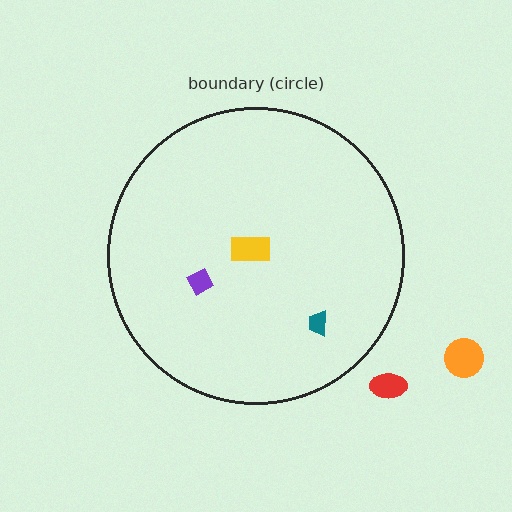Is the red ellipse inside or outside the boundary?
Outside.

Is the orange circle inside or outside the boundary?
Outside.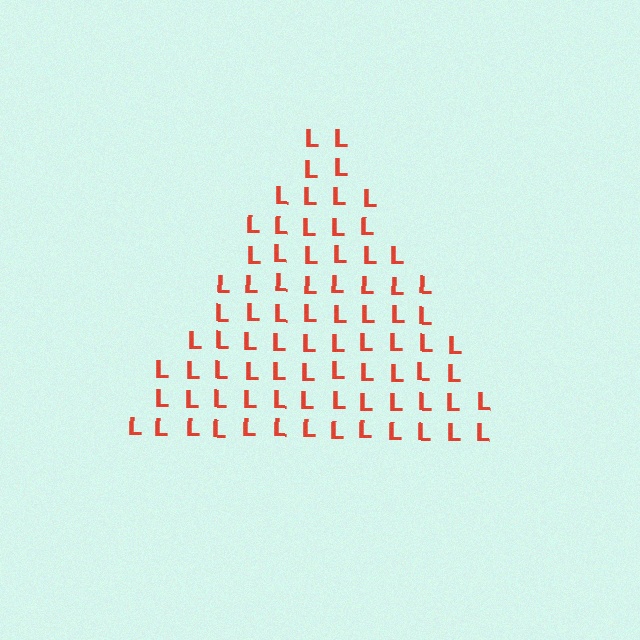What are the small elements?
The small elements are letter L's.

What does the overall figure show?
The overall figure shows a triangle.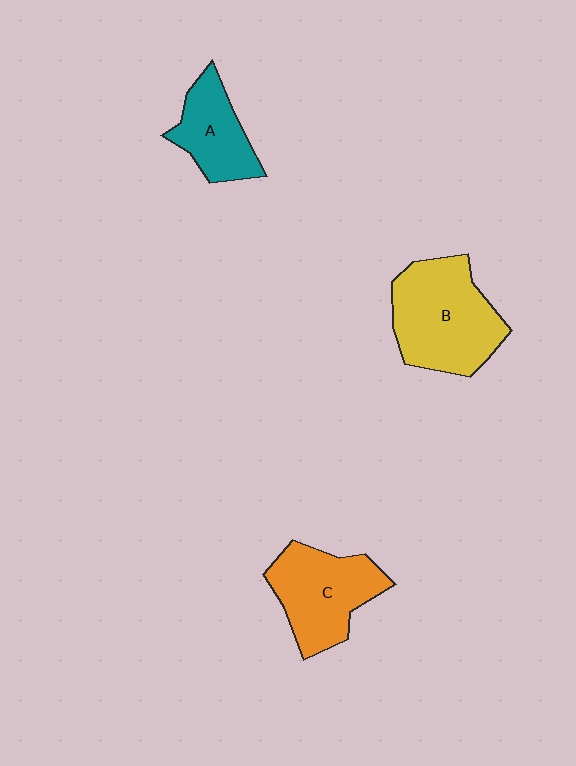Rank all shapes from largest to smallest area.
From largest to smallest: B (yellow), C (orange), A (teal).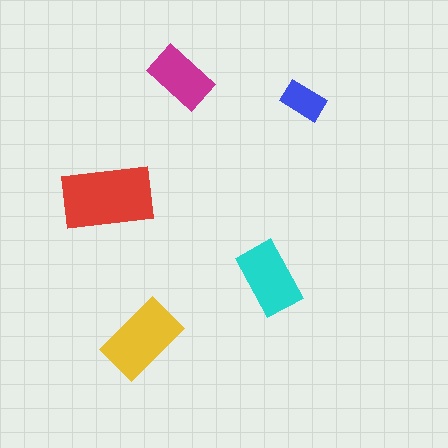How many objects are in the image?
There are 5 objects in the image.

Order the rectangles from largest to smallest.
the red one, the yellow one, the cyan one, the magenta one, the blue one.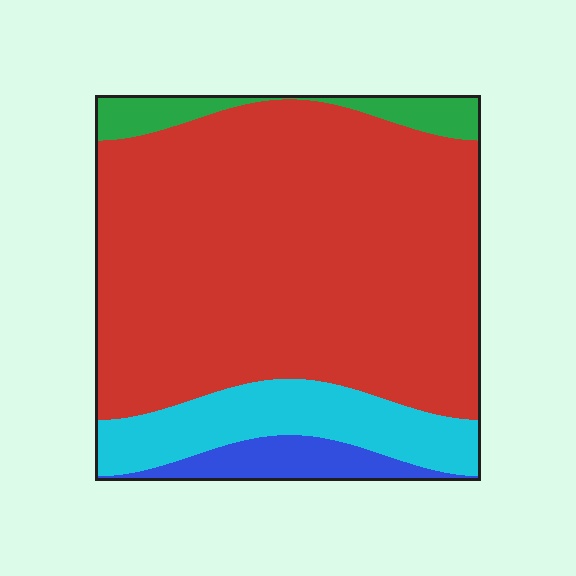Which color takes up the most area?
Red, at roughly 70%.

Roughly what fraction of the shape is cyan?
Cyan takes up less than a quarter of the shape.